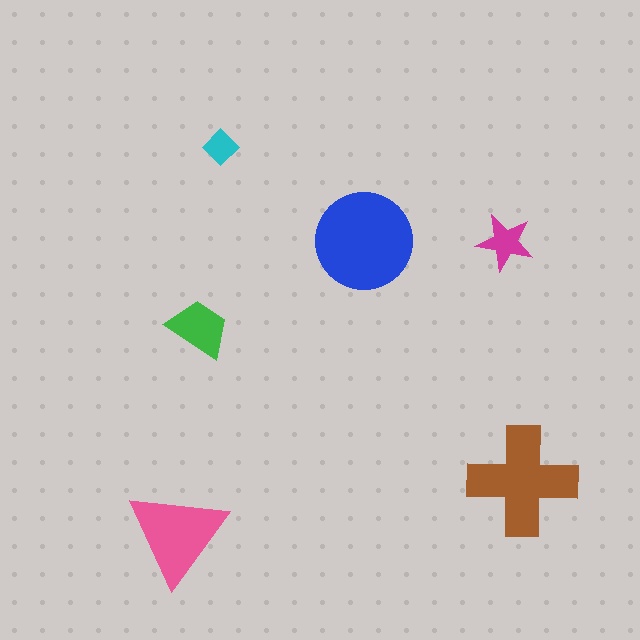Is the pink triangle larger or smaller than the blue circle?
Smaller.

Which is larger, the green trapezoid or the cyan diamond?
The green trapezoid.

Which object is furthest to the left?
The pink triangle is leftmost.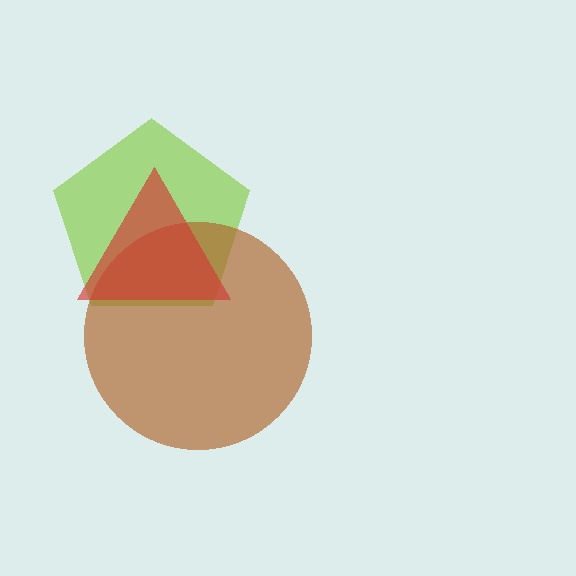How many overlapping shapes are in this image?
There are 3 overlapping shapes in the image.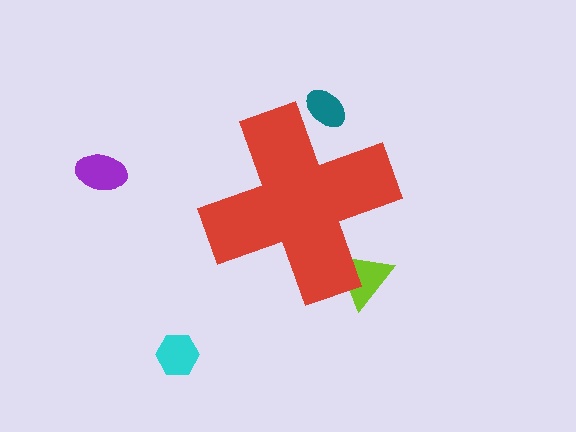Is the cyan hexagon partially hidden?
No, the cyan hexagon is fully visible.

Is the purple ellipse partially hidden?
No, the purple ellipse is fully visible.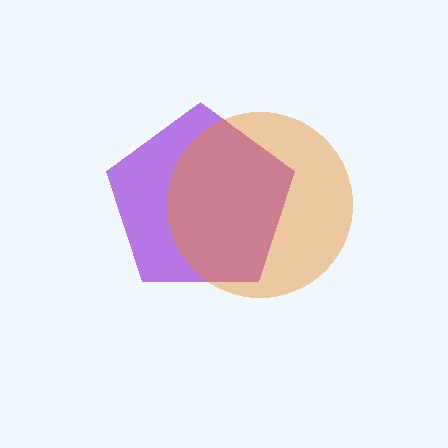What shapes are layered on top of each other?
The layered shapes are: a purple pentagon, an orange circle.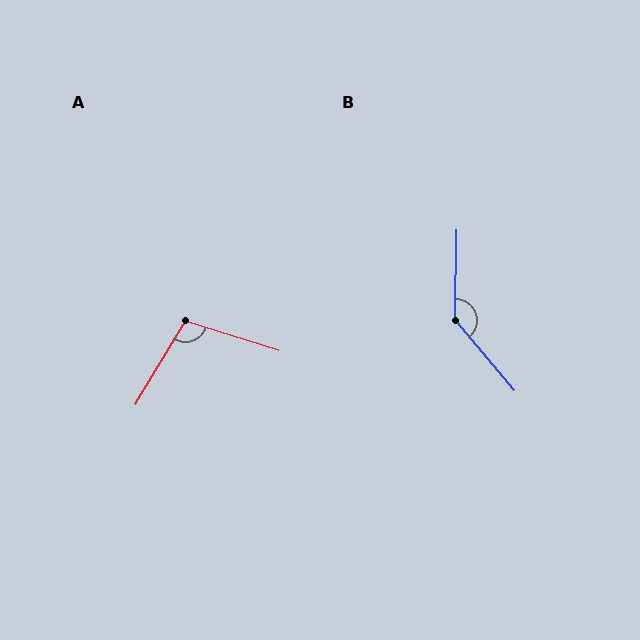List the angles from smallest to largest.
A (103°), B (139°).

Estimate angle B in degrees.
Approximately 139 degrees.